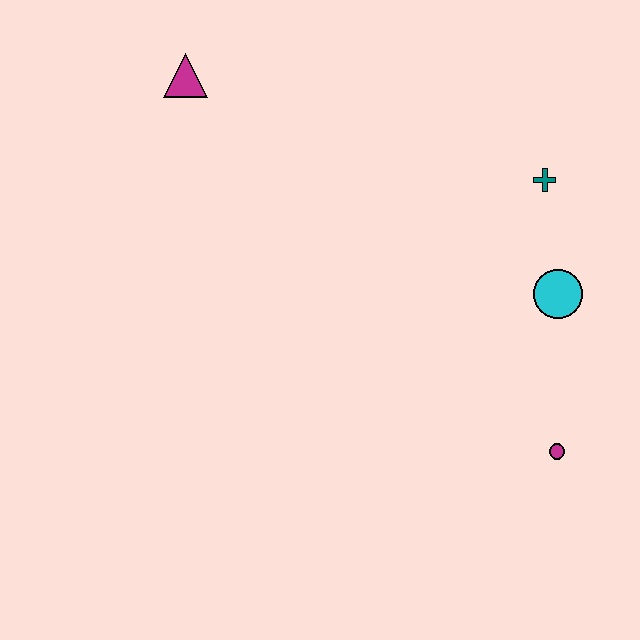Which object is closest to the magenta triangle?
The teal cross is closest to the magenta triangle.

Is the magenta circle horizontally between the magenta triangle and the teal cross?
No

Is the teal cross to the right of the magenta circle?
No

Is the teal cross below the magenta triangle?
Yes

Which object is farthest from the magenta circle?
The magenta triangle is farthest from the magenta circle.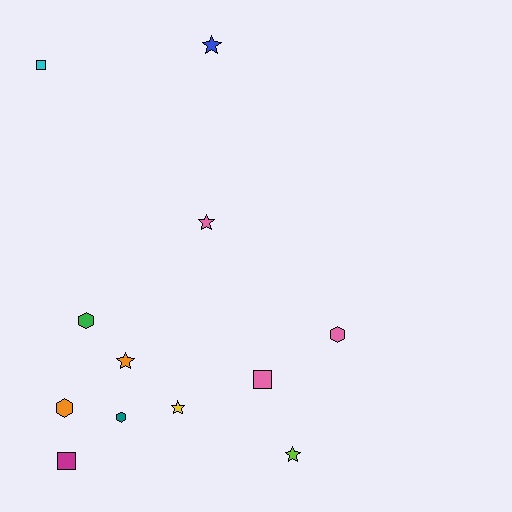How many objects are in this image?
There are 12 objects.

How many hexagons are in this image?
There are 4 hexagons.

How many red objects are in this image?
There are no red objects.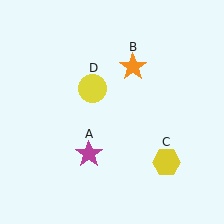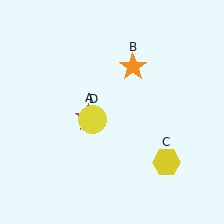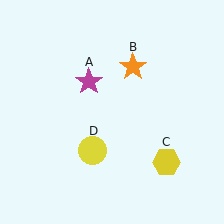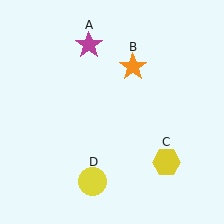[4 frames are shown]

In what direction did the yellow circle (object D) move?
The yellow circle (object D) moved down.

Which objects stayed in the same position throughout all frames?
Orange star (object B) and yellow hexagon (object C) remained stationary.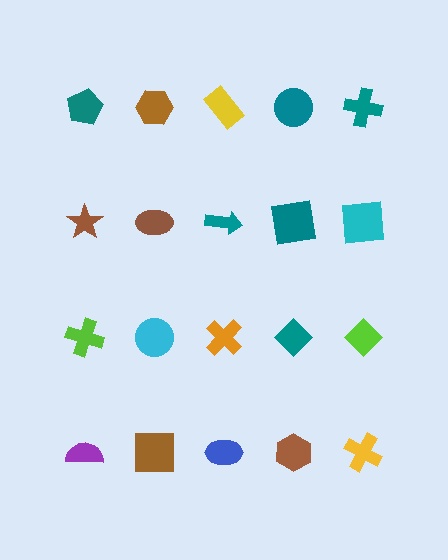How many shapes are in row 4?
5 shapes.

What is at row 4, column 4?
A brown hexagon.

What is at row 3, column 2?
A cyan circle.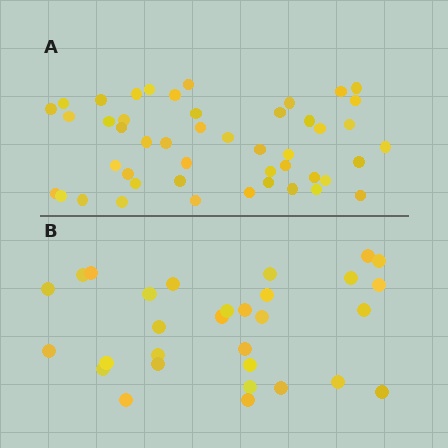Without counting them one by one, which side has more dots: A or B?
Region A (the top region) has more dots.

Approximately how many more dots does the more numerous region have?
Region A has approximately 15 more dots than region B.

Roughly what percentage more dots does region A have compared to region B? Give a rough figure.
About 55% more.